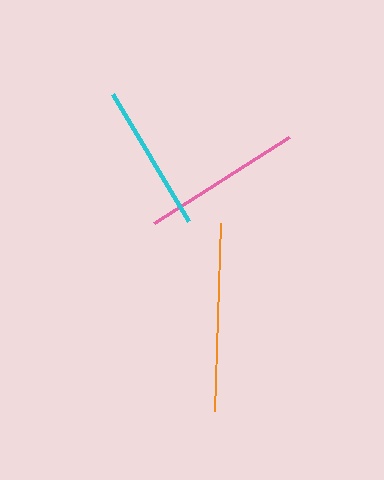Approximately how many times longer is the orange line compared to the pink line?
The orange line is approximately 1.2 times the length of the pink line.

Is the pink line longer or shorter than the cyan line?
The pink line is longer than the cyan line.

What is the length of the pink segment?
The pink segment is approximately 160 pixels long.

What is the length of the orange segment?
The orange segment is approximately 188 pixels long.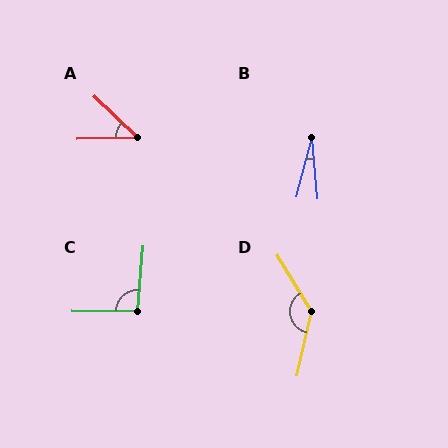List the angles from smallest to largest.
B (20°), A (45°), C (94°), D (136°).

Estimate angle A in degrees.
Approximately 45 degrees.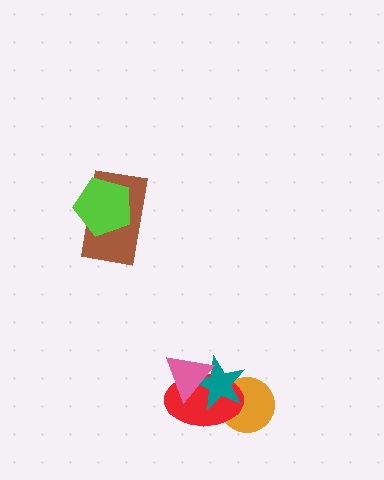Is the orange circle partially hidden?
Yes, it is partially covered by another shape.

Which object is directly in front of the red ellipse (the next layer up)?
The teal star is directly in front of the red ellipse.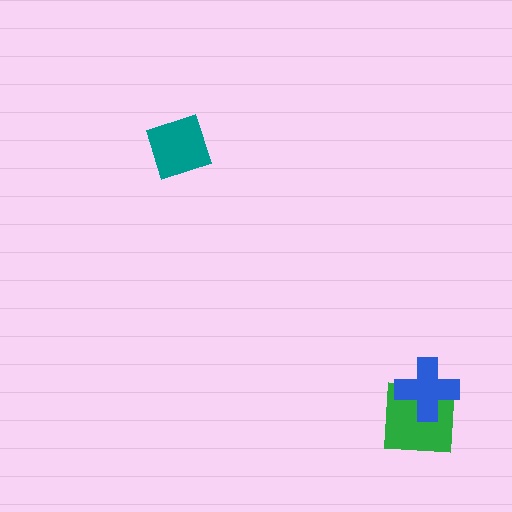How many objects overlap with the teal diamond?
0 objects overlap with the teal diamond.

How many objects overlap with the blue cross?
1 object overlaps with the blue cross.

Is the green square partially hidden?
Yes, it is partially covered by another shape.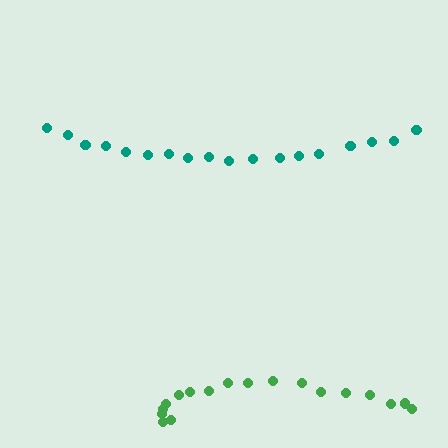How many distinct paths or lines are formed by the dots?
There are 2 distinct paths.